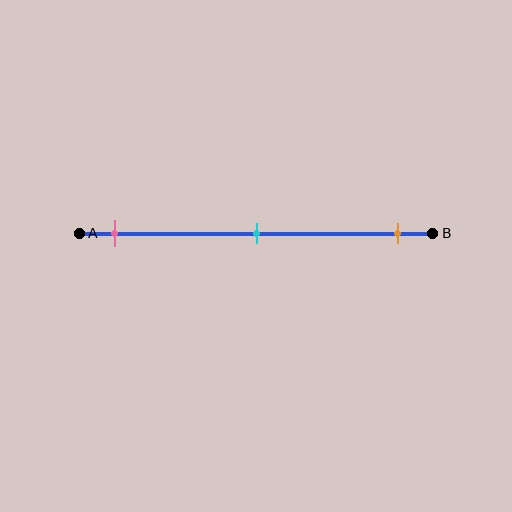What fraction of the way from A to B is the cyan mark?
The cyan mark is approximately 50% (0.5) of the way from A to B.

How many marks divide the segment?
There are 3 marks dividing the segment.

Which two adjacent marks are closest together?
The pink and cyan marks are the closest adjacent pair.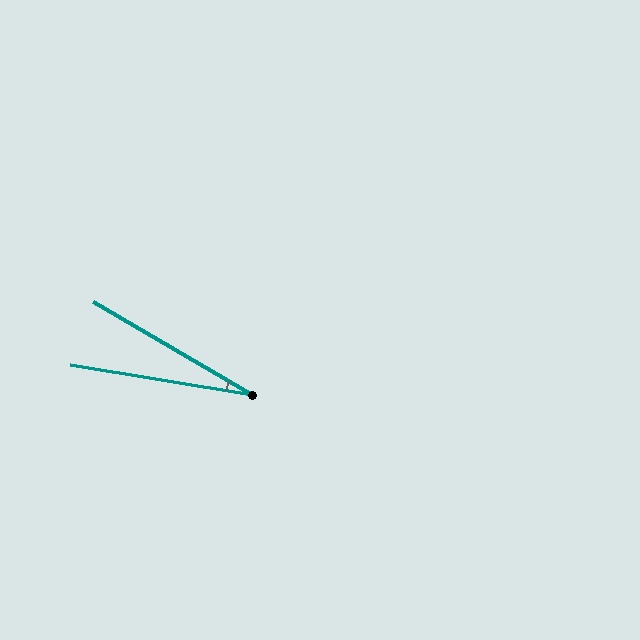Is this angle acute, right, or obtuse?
It is acute.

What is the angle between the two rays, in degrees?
Approximately 21 degrees.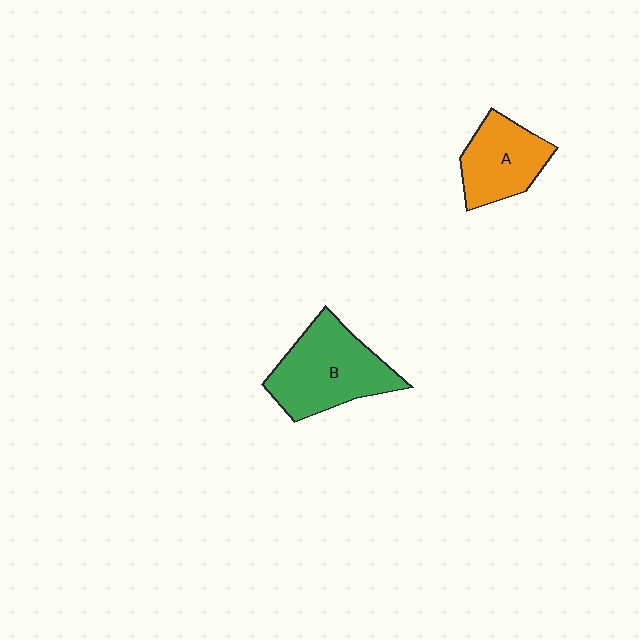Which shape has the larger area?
Shape B (green).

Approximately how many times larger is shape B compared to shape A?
Approximately 1.4 times.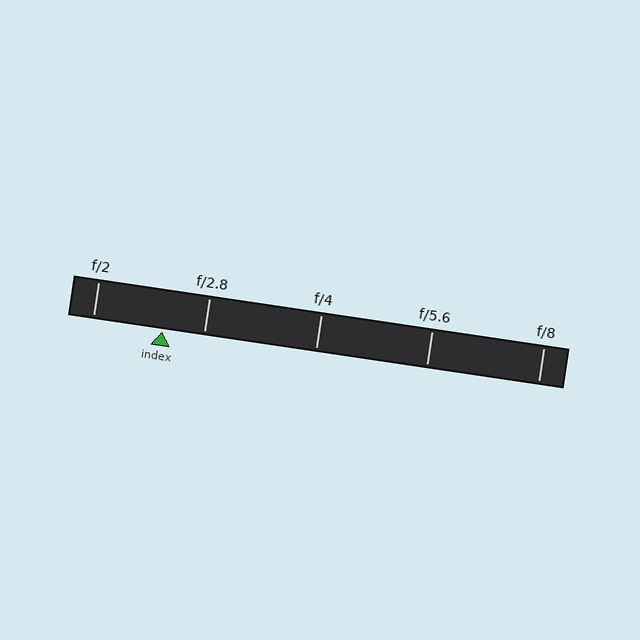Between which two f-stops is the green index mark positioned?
The index mark is between f/2 and f/2.8.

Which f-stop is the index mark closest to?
The index mark is closest to f/2.8.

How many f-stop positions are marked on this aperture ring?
There are 5 f-stop positions marked.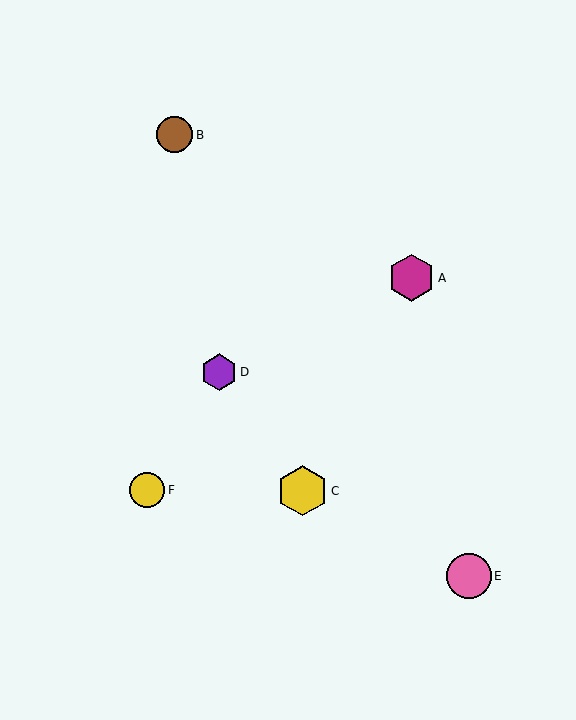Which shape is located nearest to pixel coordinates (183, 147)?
The brown circle (labeled B) at (175, 135) is nearest to that location.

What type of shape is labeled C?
Shape C is a yellow hexagon.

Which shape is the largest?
The yellow hexagon (labeled C) is the largest.